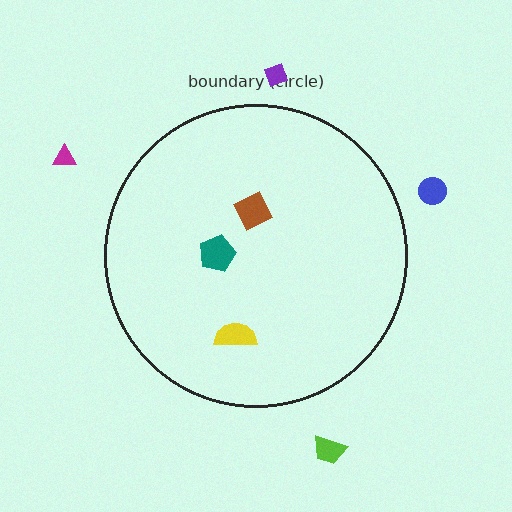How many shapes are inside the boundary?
3 inside, 4 outside.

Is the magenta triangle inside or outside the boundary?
Outside.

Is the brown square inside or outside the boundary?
Inside.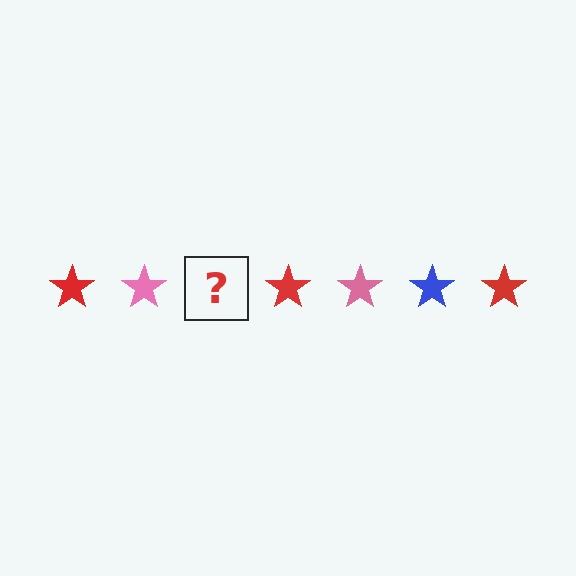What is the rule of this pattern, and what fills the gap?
The rule is that the pattern cycles through red, pink, blue stars. The gap should be filled with a blue star.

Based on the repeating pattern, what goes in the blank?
The blank should be a blue star.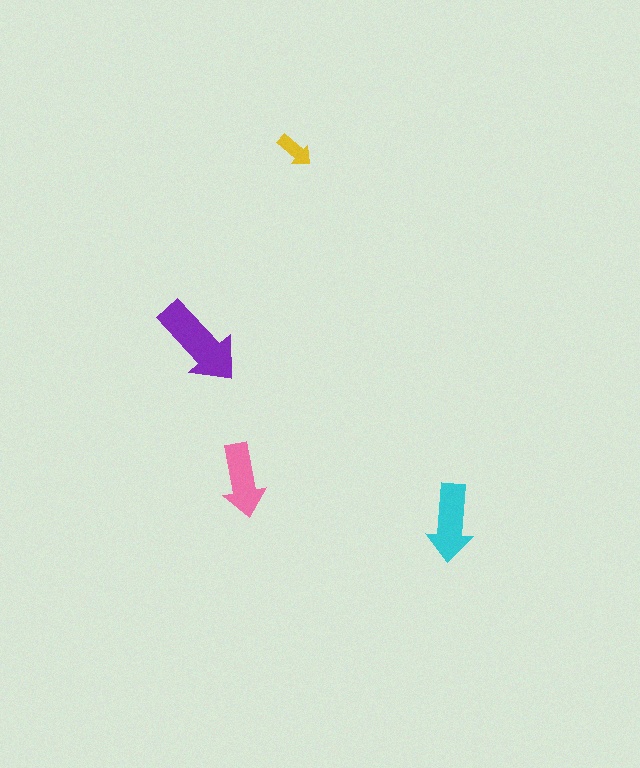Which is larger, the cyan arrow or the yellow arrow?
The cyan one.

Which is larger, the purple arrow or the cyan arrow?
The purple one.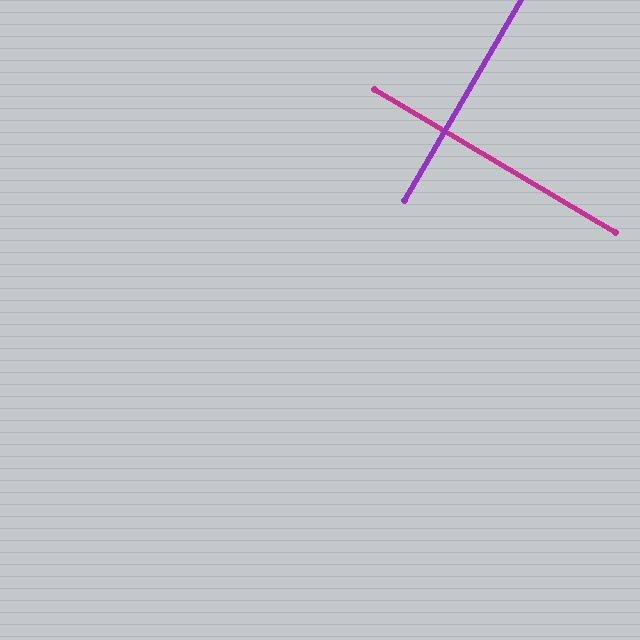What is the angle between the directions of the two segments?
Approximately 90 degrees.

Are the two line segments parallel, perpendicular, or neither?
Perpendicular — they meet at approximately 90°.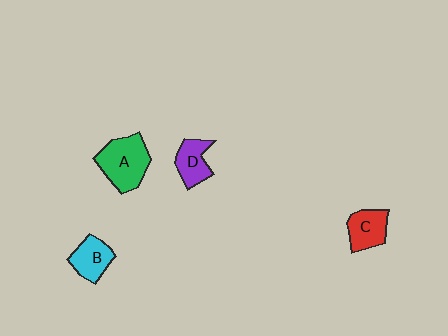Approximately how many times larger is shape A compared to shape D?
Approximately 1.7 times.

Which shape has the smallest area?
Shape D (purple).